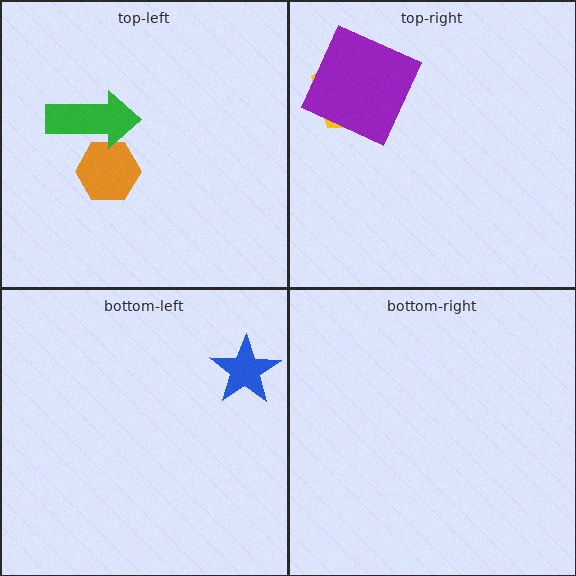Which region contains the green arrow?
The top-left region.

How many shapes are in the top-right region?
2.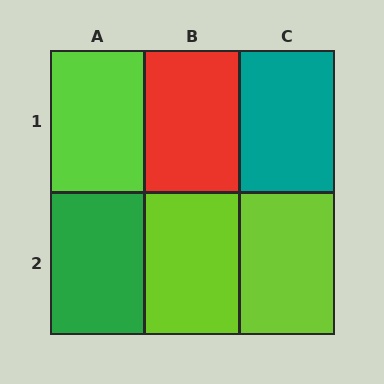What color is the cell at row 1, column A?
Lime.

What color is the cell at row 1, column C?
Teal.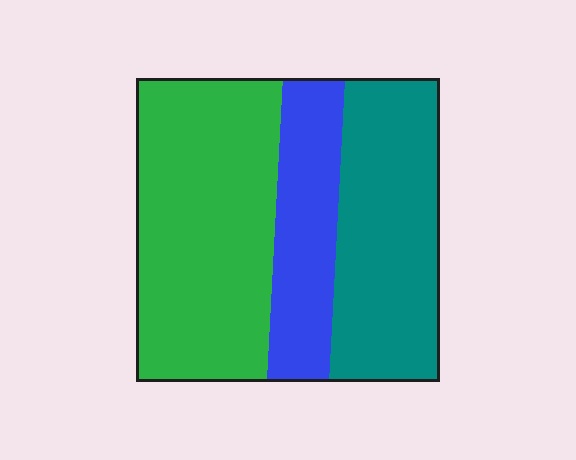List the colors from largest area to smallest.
From largest to smallest: green, teal, blue.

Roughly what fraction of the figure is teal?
Teal covers around 35% of the figure.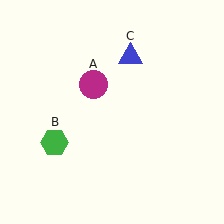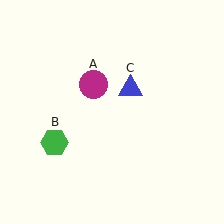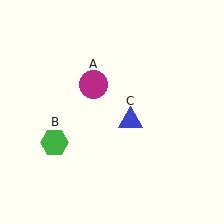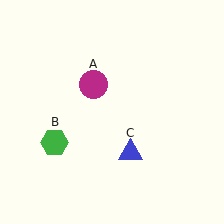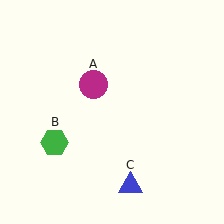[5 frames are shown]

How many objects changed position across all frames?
1 object changed position: blue triangle (object C).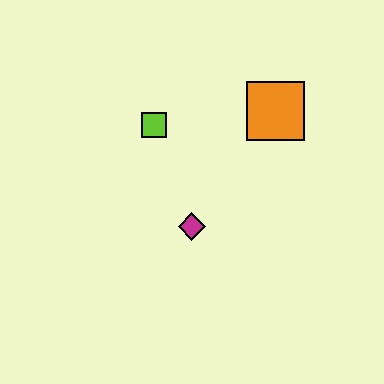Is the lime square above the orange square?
No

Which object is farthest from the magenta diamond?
The orange square is farthest from the magenta diamond.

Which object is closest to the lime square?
The magenta diamond is closest to the lime square.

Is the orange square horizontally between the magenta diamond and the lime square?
No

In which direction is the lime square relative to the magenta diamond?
The lime square is above the magenta diamond.